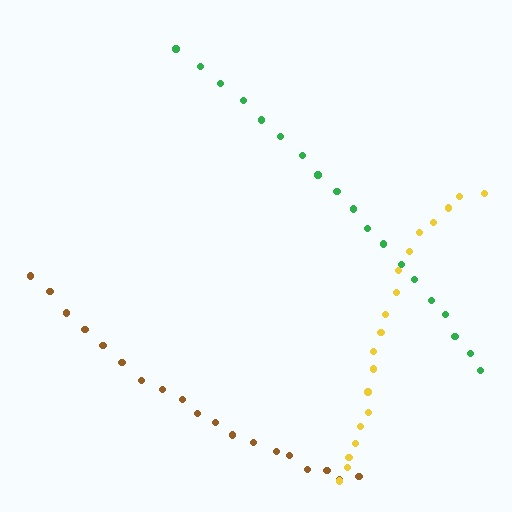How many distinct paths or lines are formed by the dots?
There are 3 distinct paths.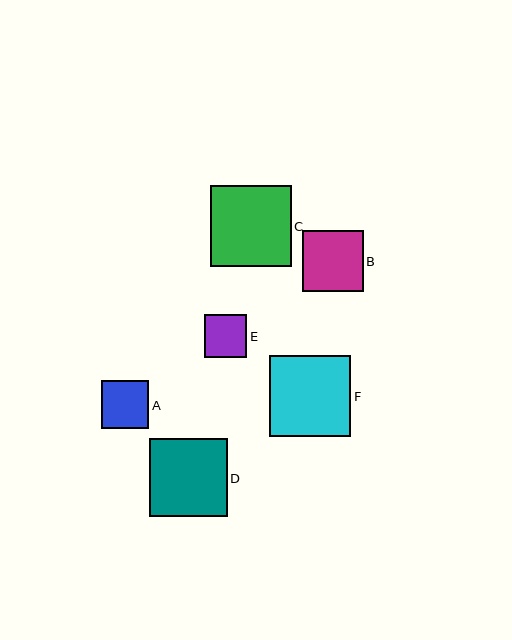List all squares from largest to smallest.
From largest to smallest: C, F, D, B, A, E.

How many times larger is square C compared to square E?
Square C is approximately 1.9 times the size of square E.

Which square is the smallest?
Square E is the smallest with a size of approximately 43 pixels.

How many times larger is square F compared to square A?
Square F is approximately 1.7 times the size of square A.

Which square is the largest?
Square C is the largest with a size of approximately 81 pixels.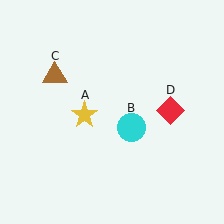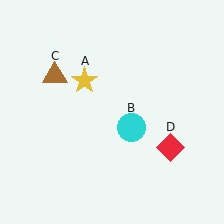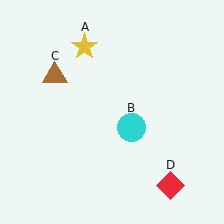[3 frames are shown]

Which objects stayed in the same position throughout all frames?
Cyan circle (object B) and brown triangle (object C) remained stationary.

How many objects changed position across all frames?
2 objects changed position: yellow star (object A), red diamond (object D).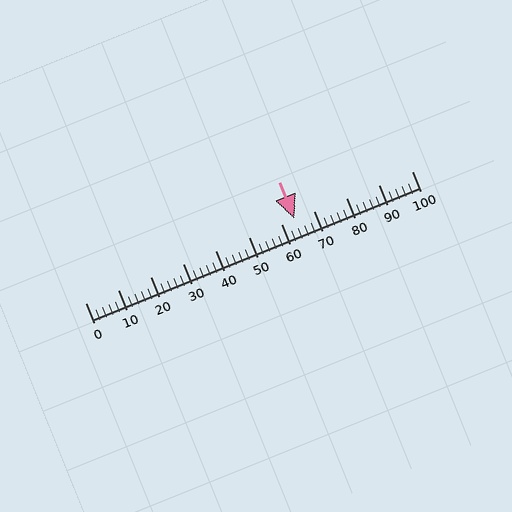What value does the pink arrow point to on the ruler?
The pink arrow points to approximately 64.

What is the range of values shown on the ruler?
The ruler shows values from 0 to 100.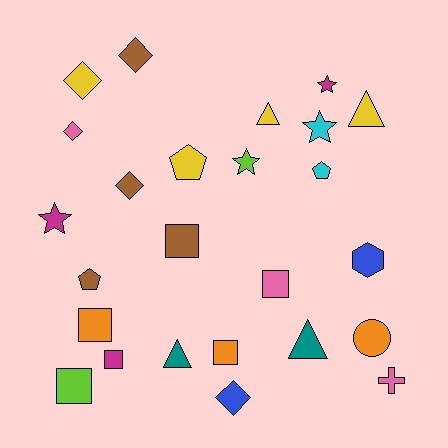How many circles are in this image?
There is 1 circle.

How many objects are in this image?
There are 25 objects.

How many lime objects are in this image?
There are 2 lime objects.